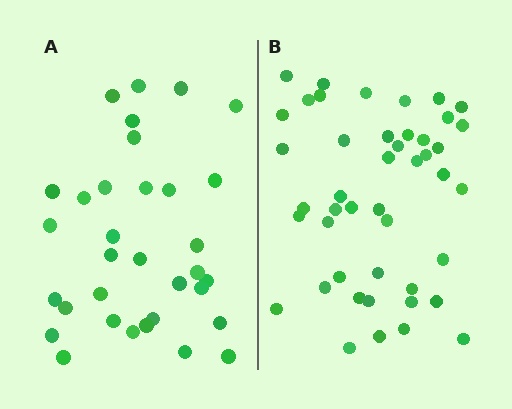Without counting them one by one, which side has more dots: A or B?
Region B (the right region) has more dots.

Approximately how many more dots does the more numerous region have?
Region B has roughly 12 or so more dots than region A.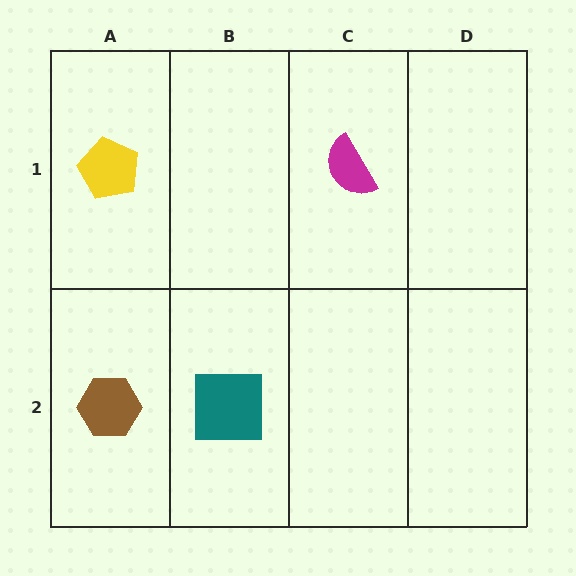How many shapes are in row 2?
2 shapes.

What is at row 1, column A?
A yellow pentagon.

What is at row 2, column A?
A brown hexagon.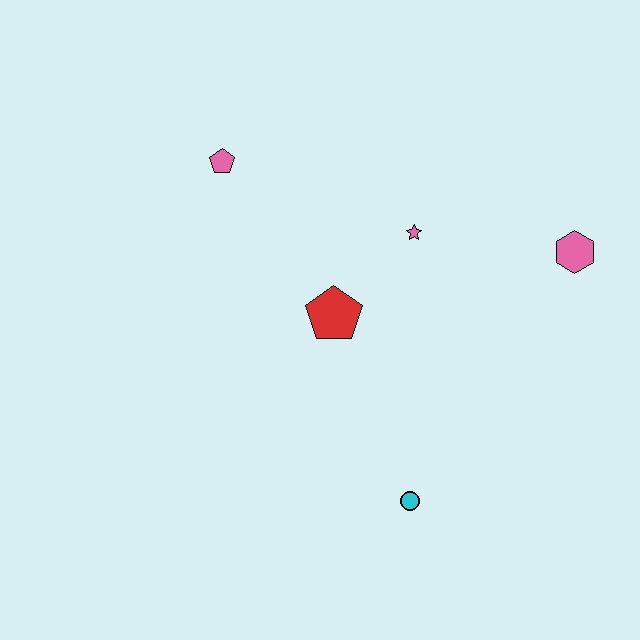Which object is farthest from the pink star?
The cyan circle is farthest from the pink star.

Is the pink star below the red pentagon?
No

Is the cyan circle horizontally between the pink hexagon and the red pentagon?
Yes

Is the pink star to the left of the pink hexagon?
Yes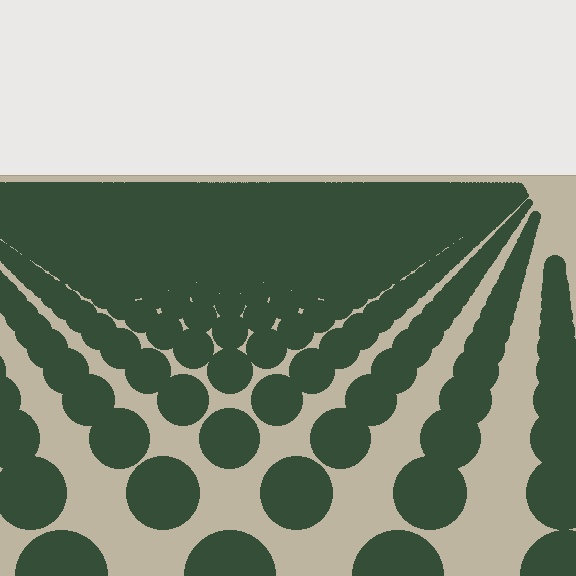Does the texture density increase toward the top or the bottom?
Density increases toward the top.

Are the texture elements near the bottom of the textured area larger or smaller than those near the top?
Larger. Near the bottom, elements are closer to the viewer and appear at a bigger on-screen size.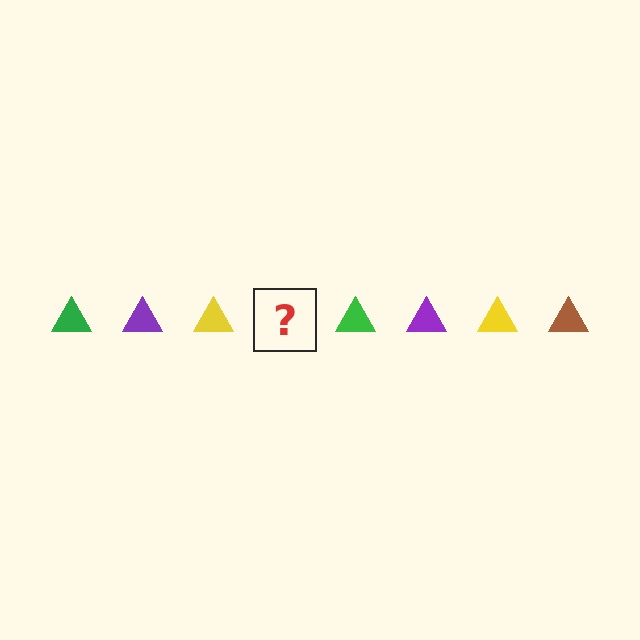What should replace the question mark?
The question mark should be replaced with a brown triangle.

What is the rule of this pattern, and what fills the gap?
The rule is that the pattern cycles through green, purple, yellow, brown triangles. The gap should be filled with a brown triangle.